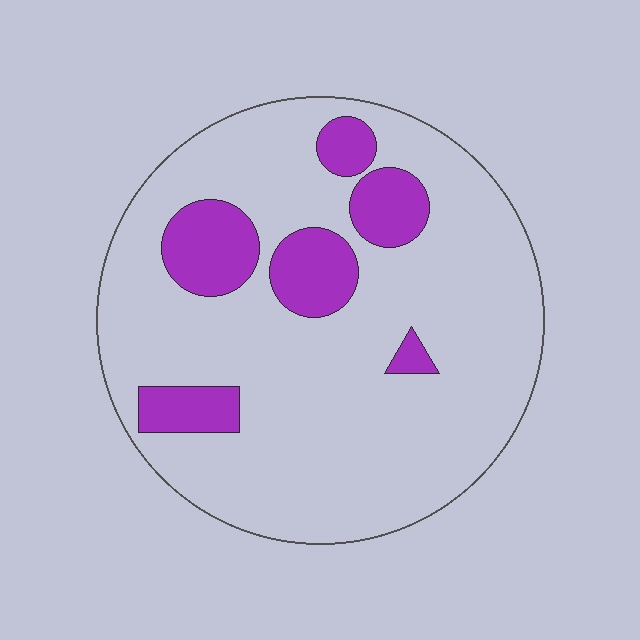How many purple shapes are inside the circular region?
6.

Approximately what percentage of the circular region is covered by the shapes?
Approximately 20%.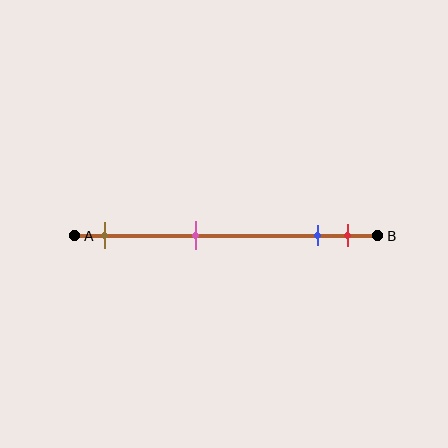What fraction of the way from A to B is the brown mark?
The brown mark is approximately 10% (0.1) of the way from A to B.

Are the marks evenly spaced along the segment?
No, the marks are not evenly spaced.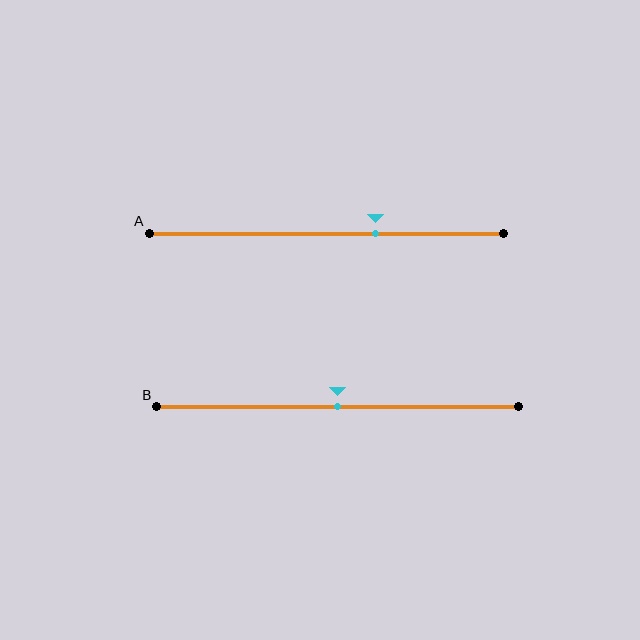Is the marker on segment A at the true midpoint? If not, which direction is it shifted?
No, the marker on segment A is shifted to the right by about 14% of the segment length.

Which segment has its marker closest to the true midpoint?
Segment B has its marker closest to the true midpoint.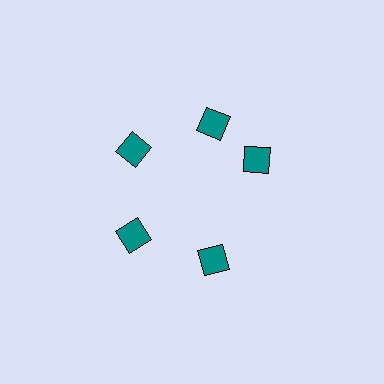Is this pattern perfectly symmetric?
No. The 5 teal diamonds are arranged in a ring, but one element near the 3 o'clock position is rotated out of alignment along the ring, breaking the 5-fold rotational symmetry.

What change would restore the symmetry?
The symmetry would be restored by rotating it back into even spacing with its neighbors so that all 5 diamonds sit at equal angles and equal distance from the center.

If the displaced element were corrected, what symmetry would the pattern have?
It would have 5-fold rotational symmetry — the pattern would map onto itself every 72 degrees.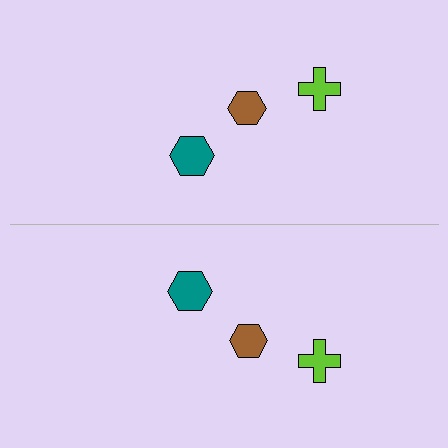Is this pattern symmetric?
Yes, this pattern has bilateral (reflection) symmetry.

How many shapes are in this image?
There are 6 shapes in this image.